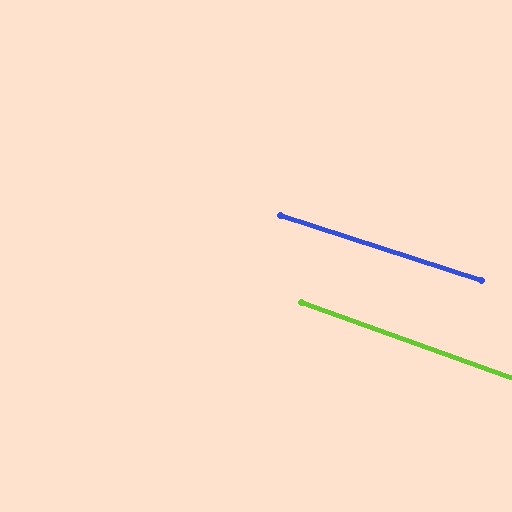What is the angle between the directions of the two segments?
Approximately 2 degrees.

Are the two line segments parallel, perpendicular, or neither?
Parallel — their directions differ by only 1.7°.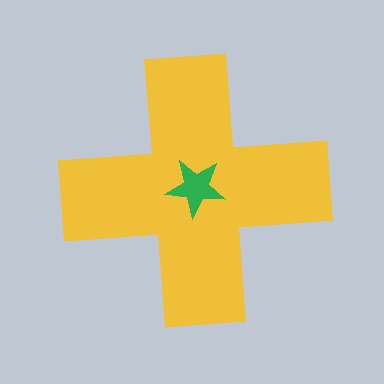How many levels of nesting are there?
2.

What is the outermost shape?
The yellow cross.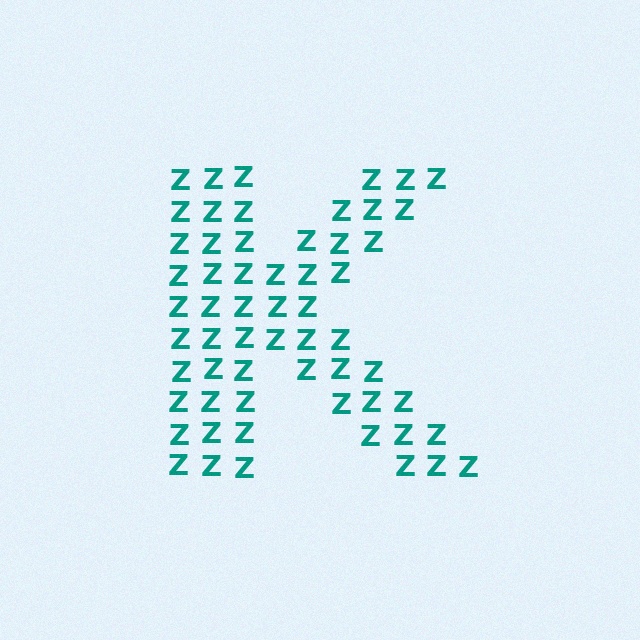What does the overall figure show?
The overall figure shows the letter K.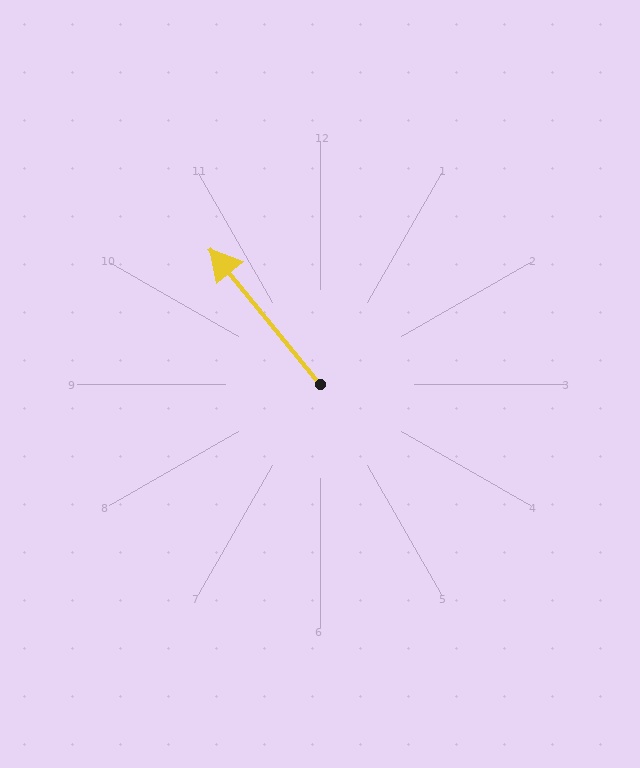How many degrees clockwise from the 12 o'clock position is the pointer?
Approximately 321 degrees.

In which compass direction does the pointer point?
Northwest.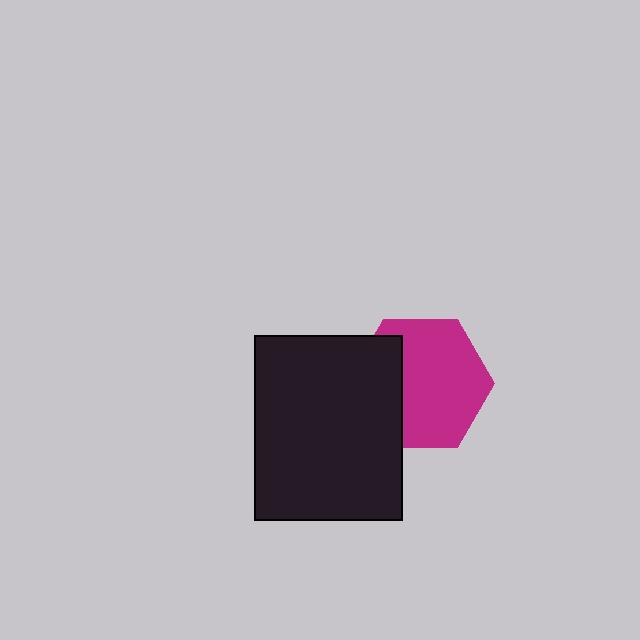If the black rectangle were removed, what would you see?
You would see the complete magenta hexagon.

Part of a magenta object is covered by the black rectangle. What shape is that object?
It is a hexagon.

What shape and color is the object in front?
The object in front is a black rectangle.